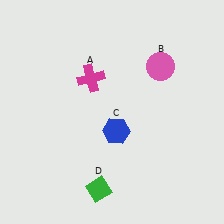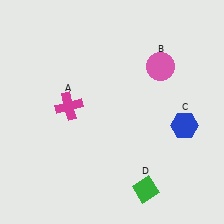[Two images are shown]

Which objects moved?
The objects that moved are: the magenta cross (A), the blue hexagon (C), the green diamond (D).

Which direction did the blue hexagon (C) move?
The blue hexagon (C) moved right.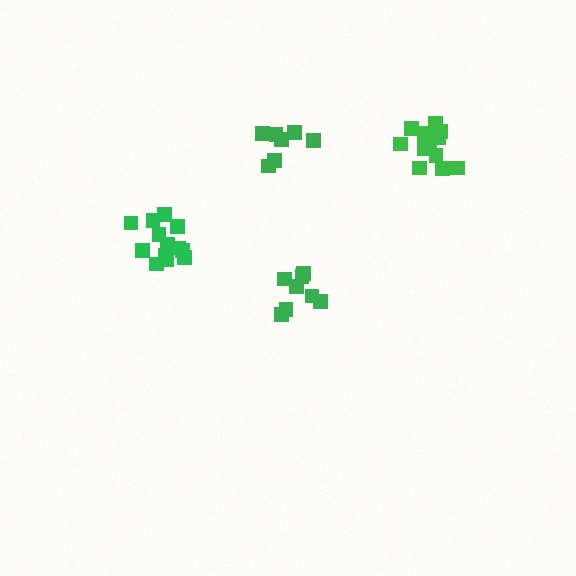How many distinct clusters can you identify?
There are 4 distinct clusters.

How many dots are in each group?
Group 1: 13 dots, Group 2: 13 dots, Group 3: 8 dots, Group 4: 7 dots (41 total).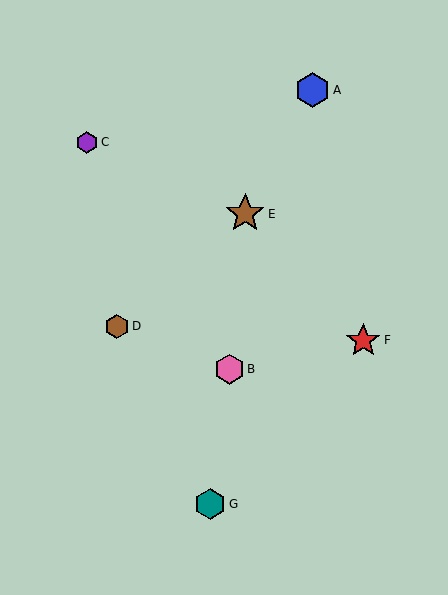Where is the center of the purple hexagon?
The center of the purple hexagon is at (87, 142).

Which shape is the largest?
The brown star (labeled E) is the largest.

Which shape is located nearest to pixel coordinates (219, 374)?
The pink hexagon (labeled B) at (229, 369) is nearest to that location.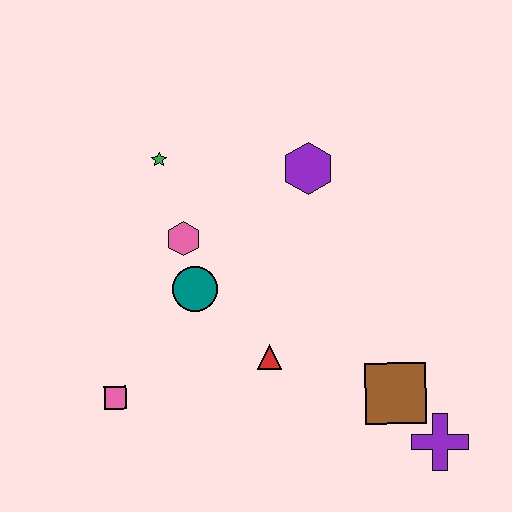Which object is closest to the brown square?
The purple cross is closest to the brown square.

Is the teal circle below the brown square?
No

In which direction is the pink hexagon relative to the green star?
The pink hexagon is below the green star.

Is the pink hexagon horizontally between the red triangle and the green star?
Yes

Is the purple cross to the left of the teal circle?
No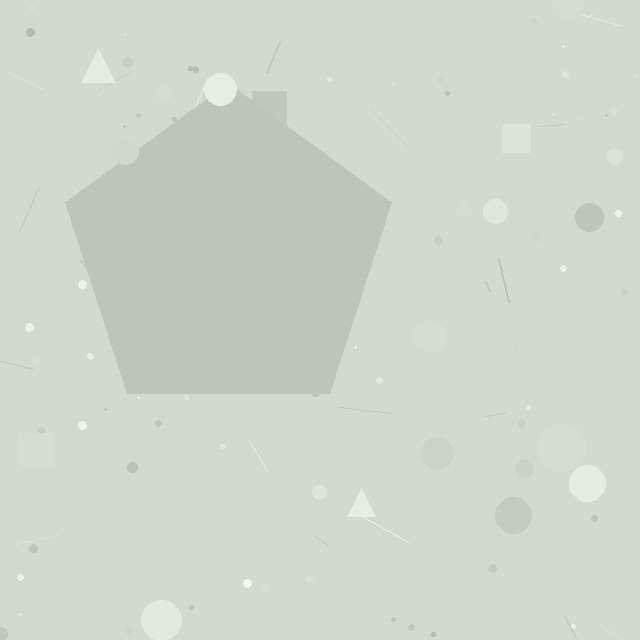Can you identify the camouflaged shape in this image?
The camouflaged shape is a pentagon.